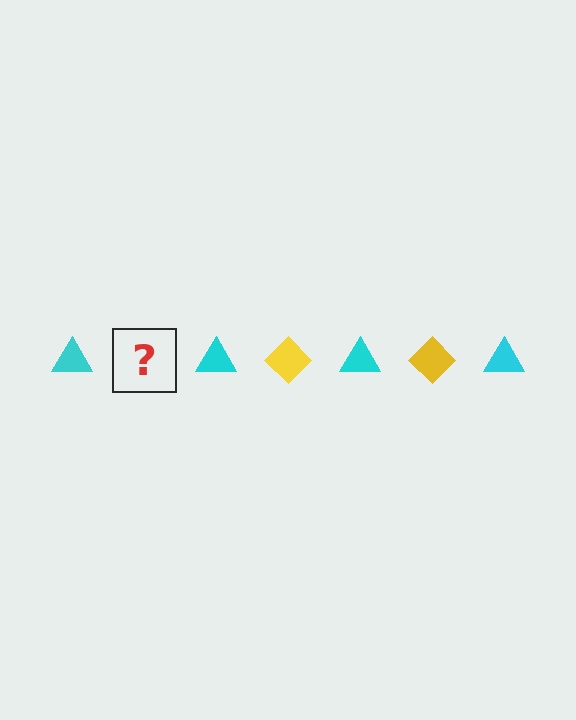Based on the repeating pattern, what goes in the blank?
The blank should be a yellow diamond.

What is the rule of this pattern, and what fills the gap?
The rule is that the pattern alternates between cyan triangle and yellow diamond. The gap should be filled with a yellow diamond.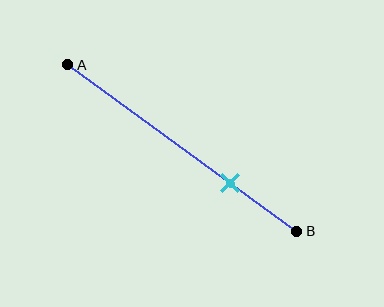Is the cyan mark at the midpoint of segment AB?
No, the mark is at about 70% from A, not at the 50% midpoint.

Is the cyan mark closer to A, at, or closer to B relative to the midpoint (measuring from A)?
The cyan mark is closer to point B than the midpoint of segment AB.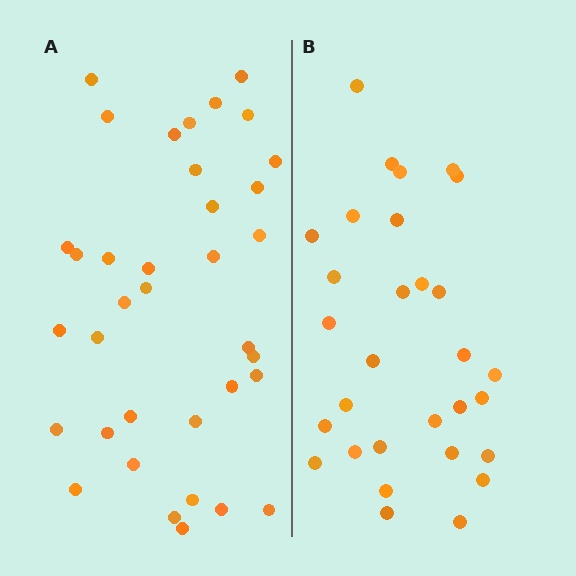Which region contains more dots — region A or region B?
Region A (the left region) has more dots.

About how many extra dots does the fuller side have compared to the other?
Region A has about 6 more dots than region B.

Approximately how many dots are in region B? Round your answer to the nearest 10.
About 30 dots.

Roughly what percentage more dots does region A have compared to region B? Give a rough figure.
About 20% more.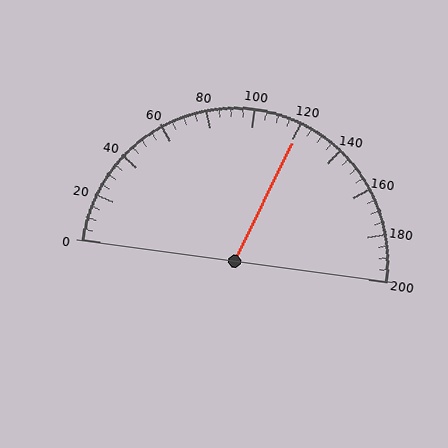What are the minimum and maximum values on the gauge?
The gauge ranges from 0 to 200.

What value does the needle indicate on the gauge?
The needle indicates approximately 120.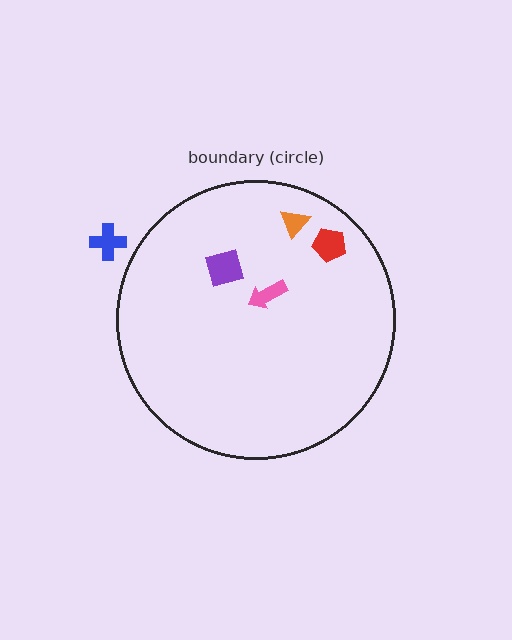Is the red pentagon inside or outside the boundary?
Inside.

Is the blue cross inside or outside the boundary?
Outside.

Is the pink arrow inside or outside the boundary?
Inside.